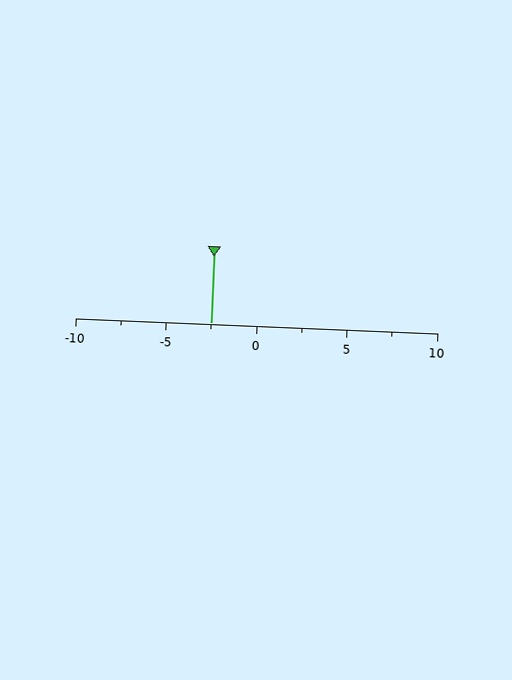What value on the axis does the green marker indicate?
The marker indicates approximately -2.5.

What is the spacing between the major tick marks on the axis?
The major ticks are spaced 5 apart.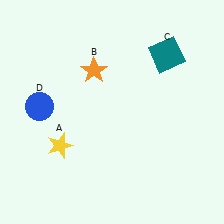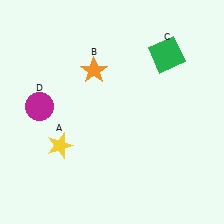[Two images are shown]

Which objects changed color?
C changed from teal to green. D changed from blue to magenta.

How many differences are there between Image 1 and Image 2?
There are 2 differences between the two images.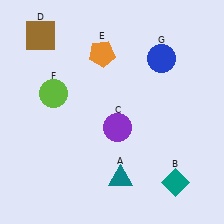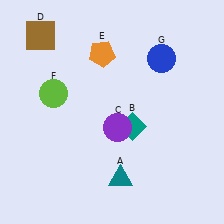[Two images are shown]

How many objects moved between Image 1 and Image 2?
1 object moved between the two images.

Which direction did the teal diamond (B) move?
The teal diamond (B) moved up.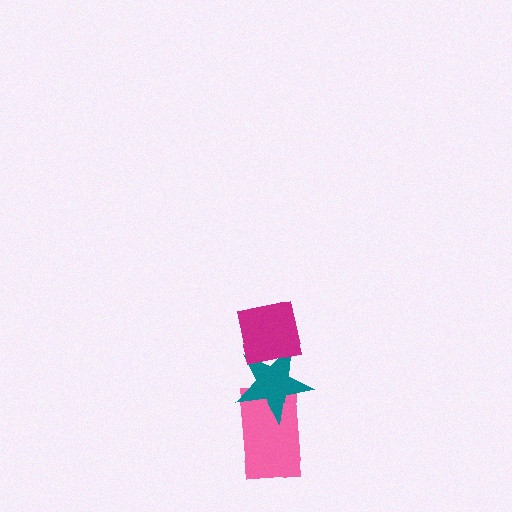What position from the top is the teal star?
The teal star is 2nd from the top.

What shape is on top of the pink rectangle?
The teal star is on top of the pink rectangle.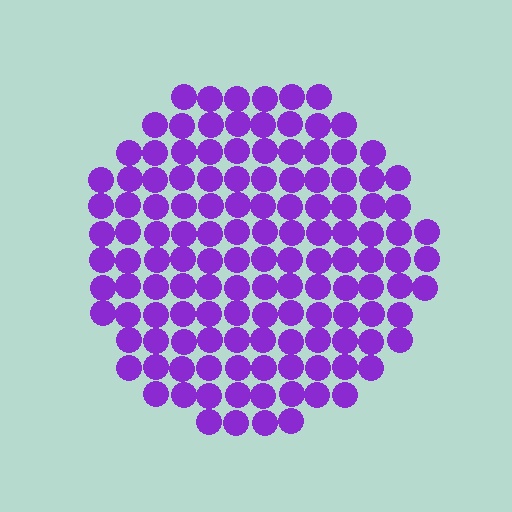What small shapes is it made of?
It is made of small circles.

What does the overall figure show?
The overall figure shows a circle.